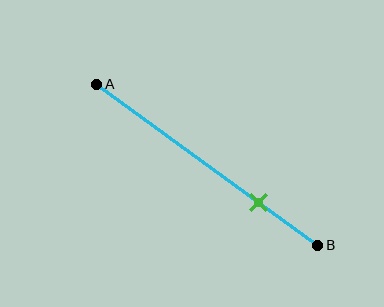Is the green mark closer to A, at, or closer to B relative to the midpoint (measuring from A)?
The green mark is closer to point B than the midpoint of segment AB.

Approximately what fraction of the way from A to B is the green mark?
The green mark is approximately 75% of the way from A to B.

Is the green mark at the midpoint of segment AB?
No, the mark is at about 75% from A, not at the 50% midpoint.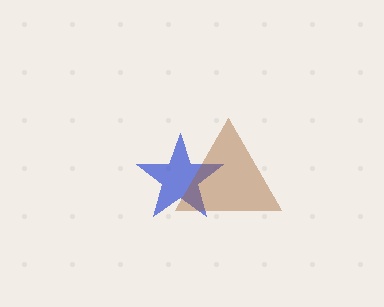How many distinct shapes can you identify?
There are 2 distinct shapes: a blue star, a brown triangle.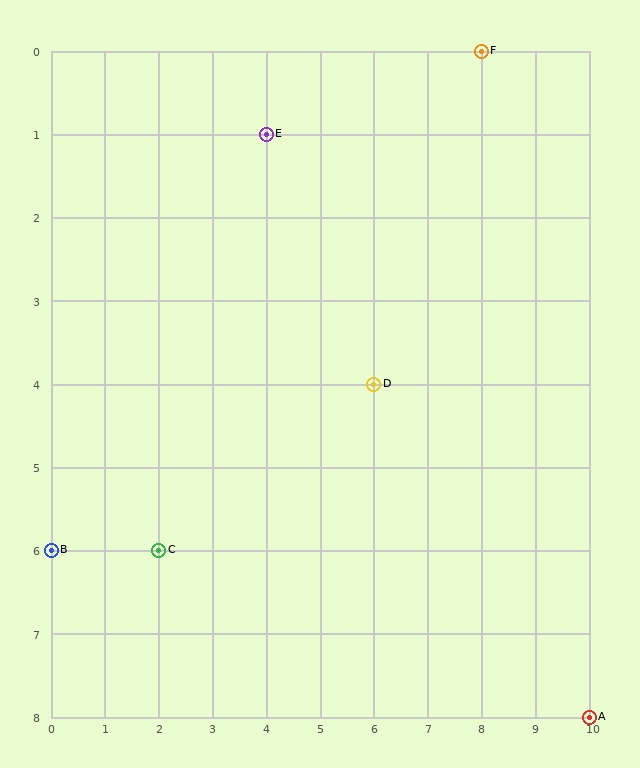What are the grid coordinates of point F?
Point F is at grid coordinates (8, 0).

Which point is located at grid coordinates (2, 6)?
Point C is at (2, 6).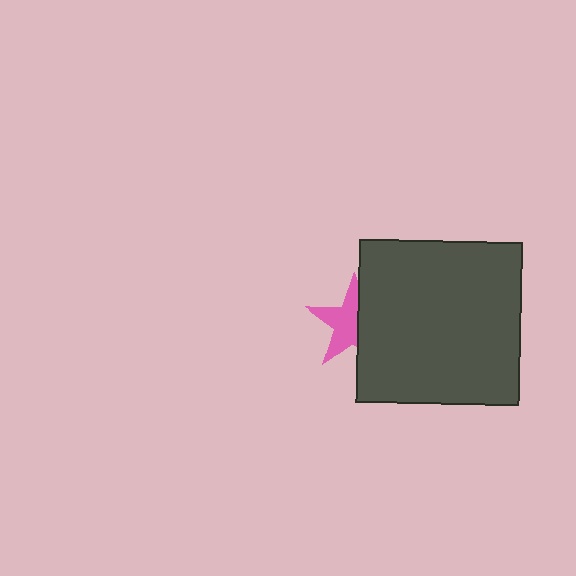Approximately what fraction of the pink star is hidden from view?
Roughly 44% of the pink star is hidden behind the dark gray square.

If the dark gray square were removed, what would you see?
You would see the complete pink star.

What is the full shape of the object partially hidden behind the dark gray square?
The partially hidden object is a pink star.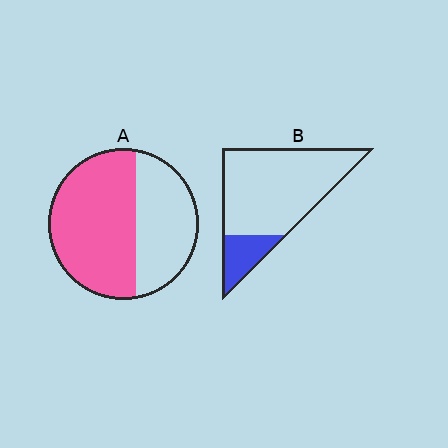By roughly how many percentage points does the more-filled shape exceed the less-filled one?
By roughly 40 percentage points (A over B).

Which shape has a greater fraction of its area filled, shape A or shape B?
Shape A.